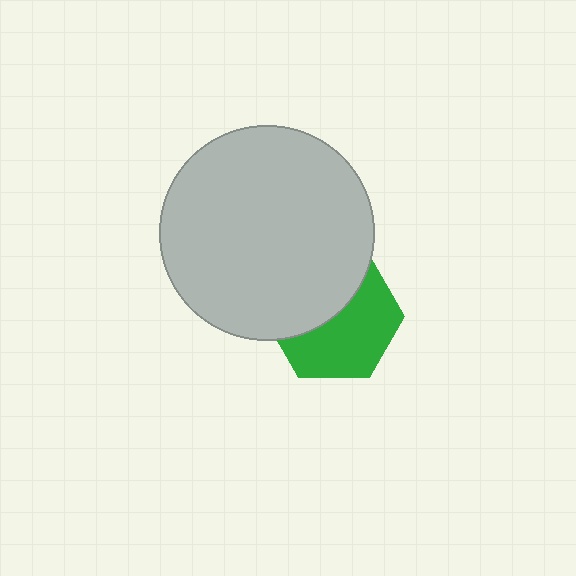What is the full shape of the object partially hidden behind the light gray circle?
The partially hidden object is a green hexagon.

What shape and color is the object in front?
The object in front is a light gray circle.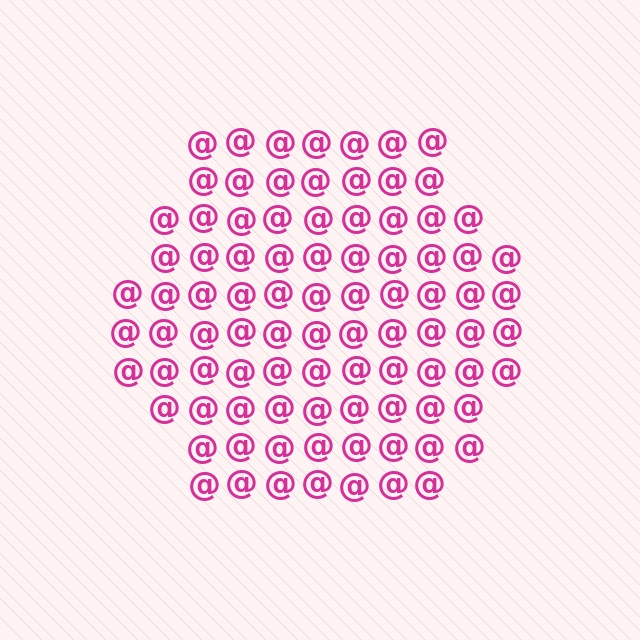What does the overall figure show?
The overall figure shows a hexagon.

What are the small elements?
The small elements are at signs.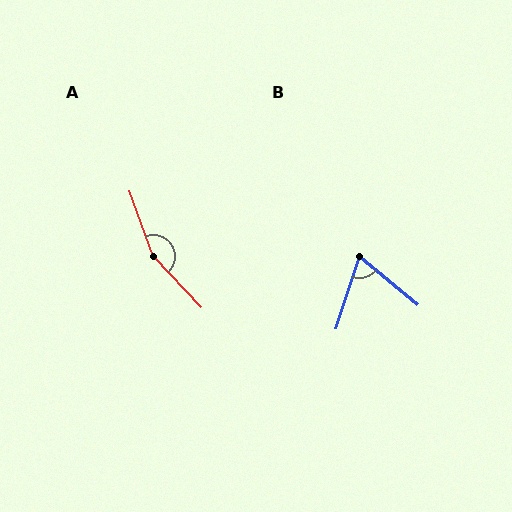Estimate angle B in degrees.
Approximately 68 degrees.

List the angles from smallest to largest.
B (68°), A (156°).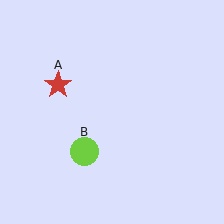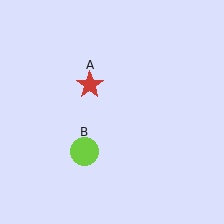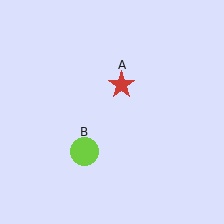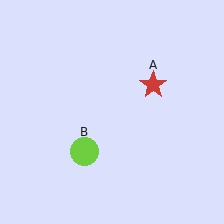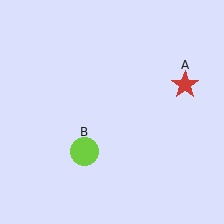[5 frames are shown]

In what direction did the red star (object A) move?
The red star (object A) moved right.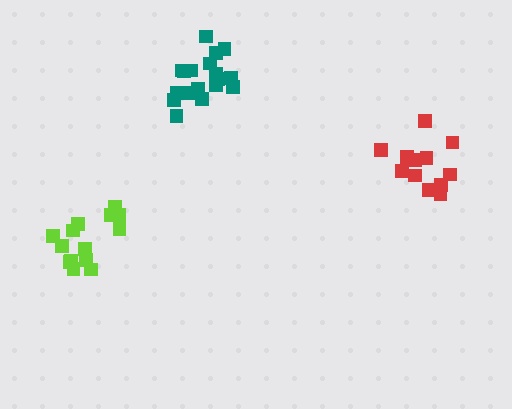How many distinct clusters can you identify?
There are 3 distinct clusters.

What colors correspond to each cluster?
The clusters are colored: red, teal, lime.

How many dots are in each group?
Group 1: 12 dots, Group 2: 18 dots, Group 3: 14 dots (44 total).